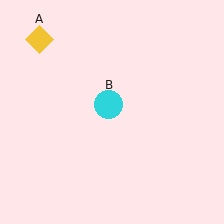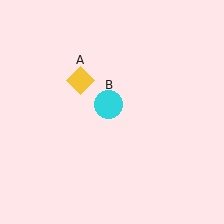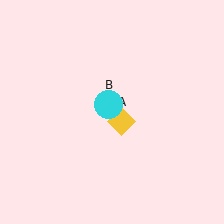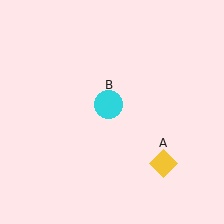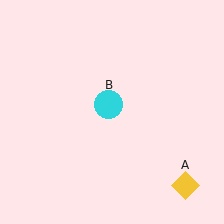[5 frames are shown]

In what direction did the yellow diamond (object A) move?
The yellow diamond (object A) moved down and to the right.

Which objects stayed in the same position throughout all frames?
Cyan circle (object B) remained stationary.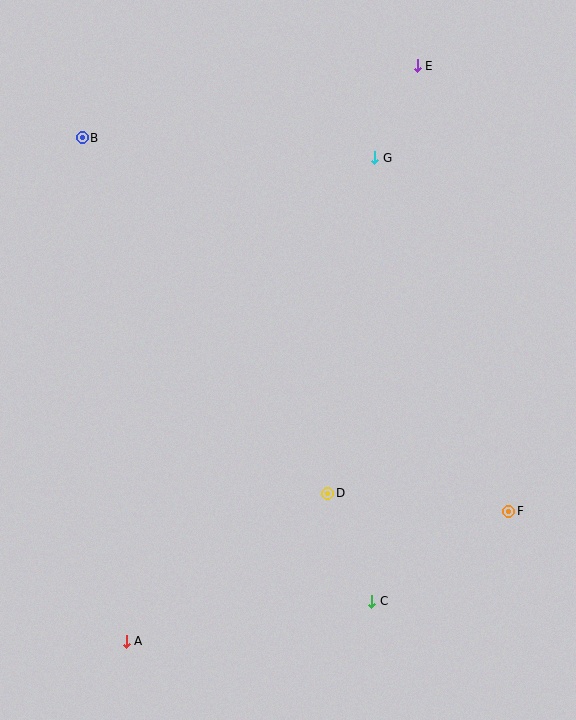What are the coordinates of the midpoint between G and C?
The midpoint between G and C is at (373, 379).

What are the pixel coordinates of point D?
Point D is at (328, 493).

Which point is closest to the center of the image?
Point D at (328, 493) is closest to the center.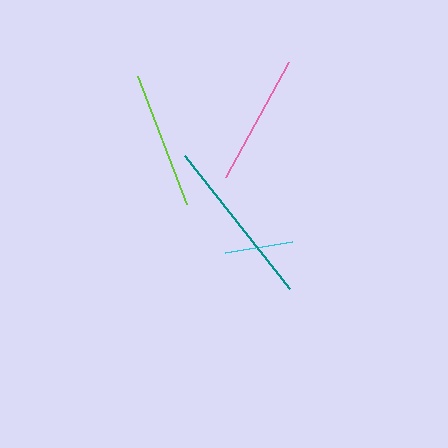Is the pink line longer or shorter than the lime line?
The lime line is longer than the pink line.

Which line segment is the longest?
The teal line is the longest at approximately 170 pixels.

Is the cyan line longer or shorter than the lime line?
The lime line is longer than the cyan line.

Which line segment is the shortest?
The cyan line is the shortest at approximately 68 pixels.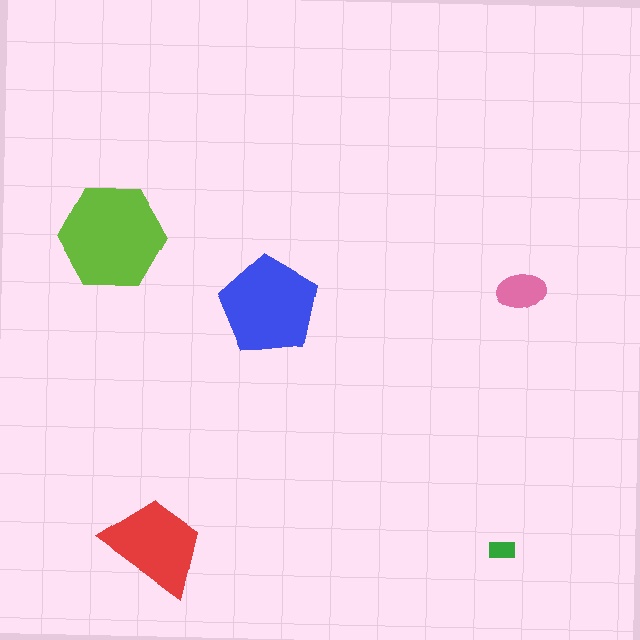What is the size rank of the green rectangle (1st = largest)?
5th.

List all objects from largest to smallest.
The lime hexagon, the blue pentagon, the red trapezoid, the pink ellipse, the green rectangle.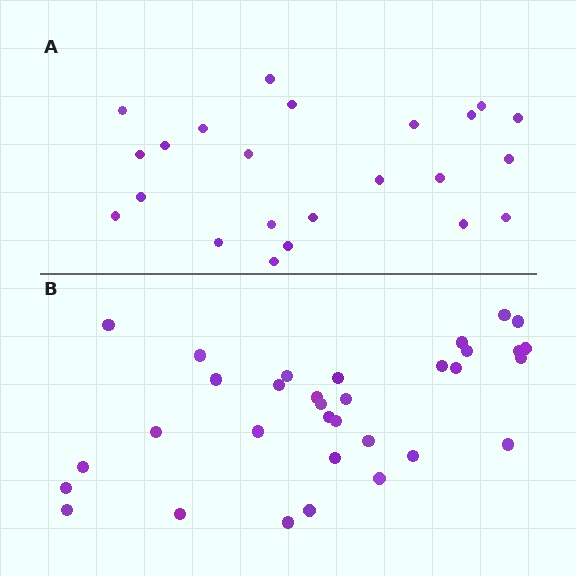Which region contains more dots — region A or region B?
Region B (the bottom region) has more dots.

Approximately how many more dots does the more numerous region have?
Region B has roughly 10 or so more dots than region A.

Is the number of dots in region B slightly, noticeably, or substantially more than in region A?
Region B has noticeably more, but not dramatically so. The ratio is roughly 1.4 to 1.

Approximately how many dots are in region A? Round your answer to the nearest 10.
About 20 dots. (The exact count is 23, which rounds to 20.)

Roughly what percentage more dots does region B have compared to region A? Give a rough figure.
About 45% more.